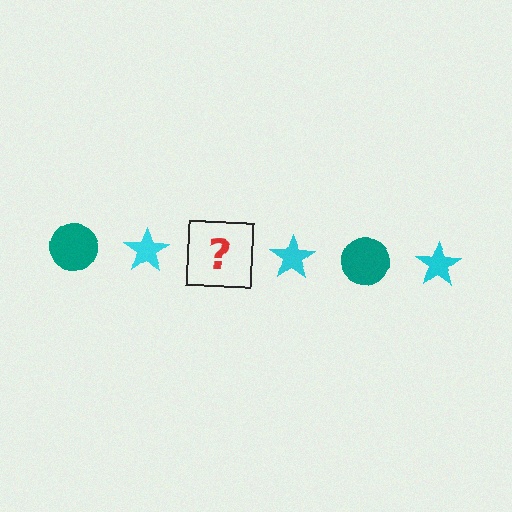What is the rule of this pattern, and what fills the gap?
The rule is that the pattern alternates between teal circle and cyan star. The gap should be filled with a teal circle.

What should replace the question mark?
The question mark should be replaced with a teal circle.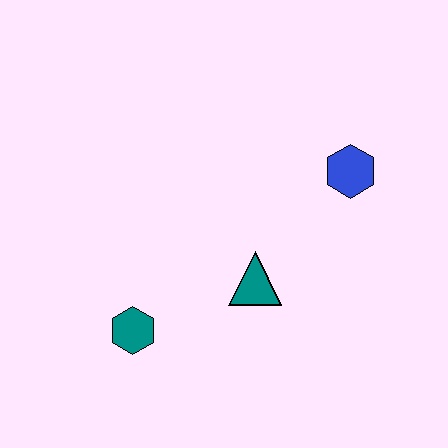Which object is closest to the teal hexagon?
The teal triangle is closest to the teal hexagon.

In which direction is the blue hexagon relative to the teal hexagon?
The blue hexagon is to the right of the teal hexagon.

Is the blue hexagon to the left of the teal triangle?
No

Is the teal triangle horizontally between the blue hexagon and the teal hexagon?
Yes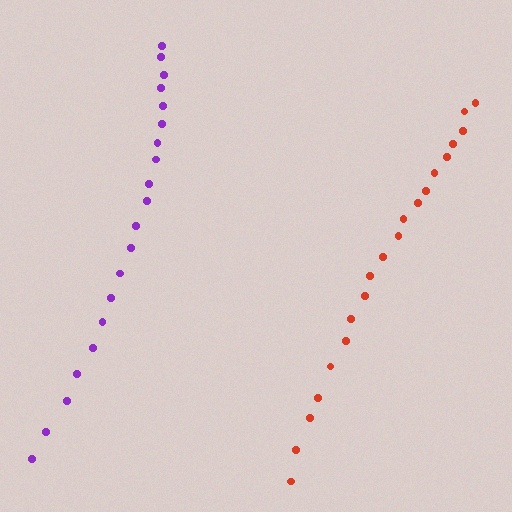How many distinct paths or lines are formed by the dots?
There are 2 distinct paths.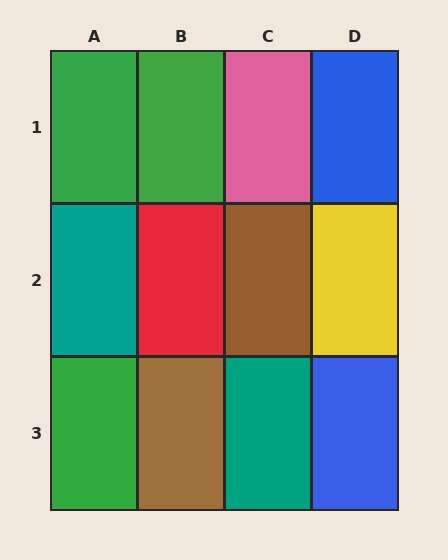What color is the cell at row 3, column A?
Green.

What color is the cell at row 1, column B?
Green.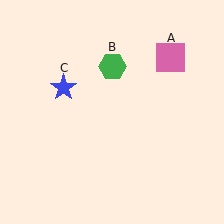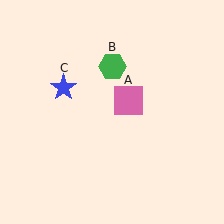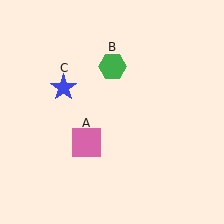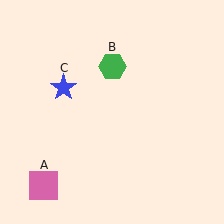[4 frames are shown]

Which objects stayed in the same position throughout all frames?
Green hexagon (object B) and blue star (object C) remained stationary.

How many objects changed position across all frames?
1 object changed position: pink square (object A).